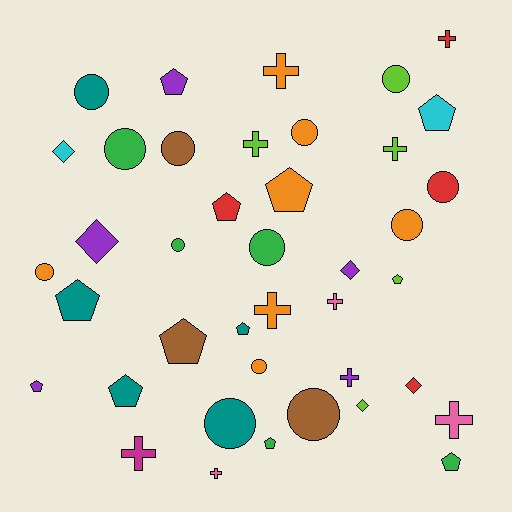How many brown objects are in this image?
There are 3 brown objects.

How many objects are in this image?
There are 40 objects.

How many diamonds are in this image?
There are 5 diamonds.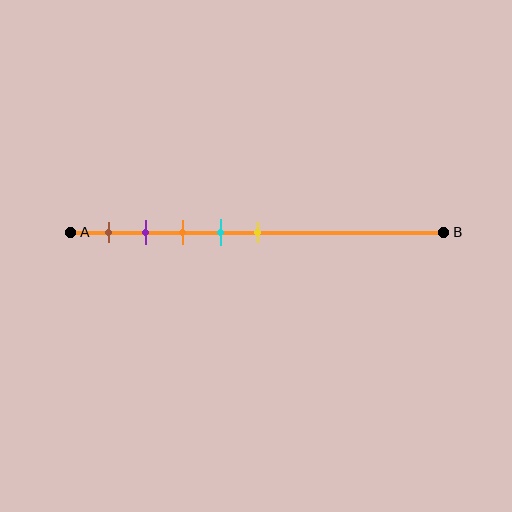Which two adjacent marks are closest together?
The purple and orange marks are the closest adjacent pair.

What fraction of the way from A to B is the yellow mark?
The yellow mark is approximately 50% (0.5) of the way from A to B.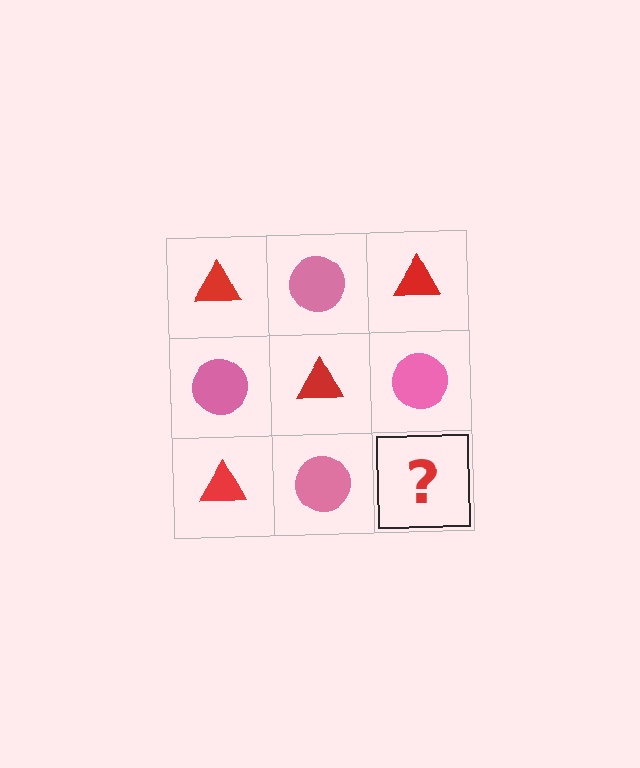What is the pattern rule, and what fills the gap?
The rule is that it alternates red triangle and pink circle in a checkerboard pattern. The gap should be filled with a red triangle.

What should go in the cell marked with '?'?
The missing cell should contain a red triangle.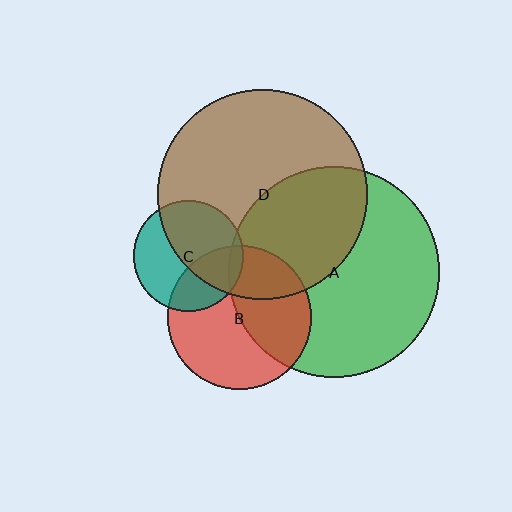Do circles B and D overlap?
Yes.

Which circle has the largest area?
Circle A (green).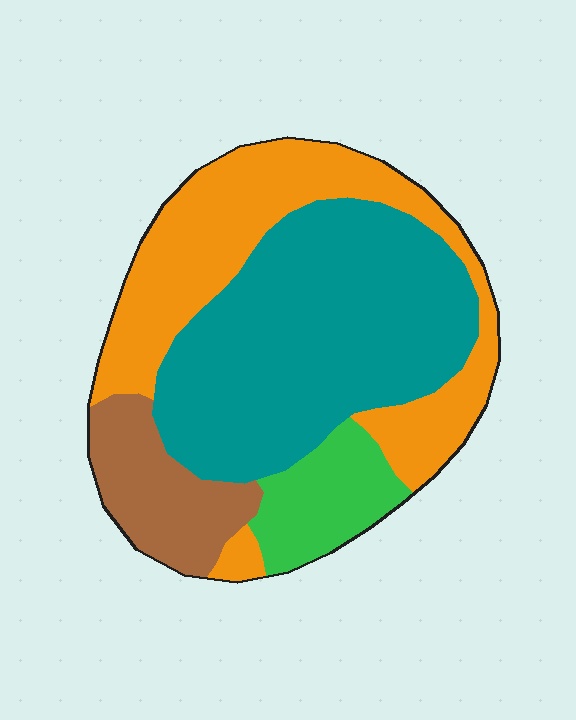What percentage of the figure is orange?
Orange takes up about one third (1/3) of the figure.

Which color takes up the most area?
Teal, at roughly 45%.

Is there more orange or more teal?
Teal.